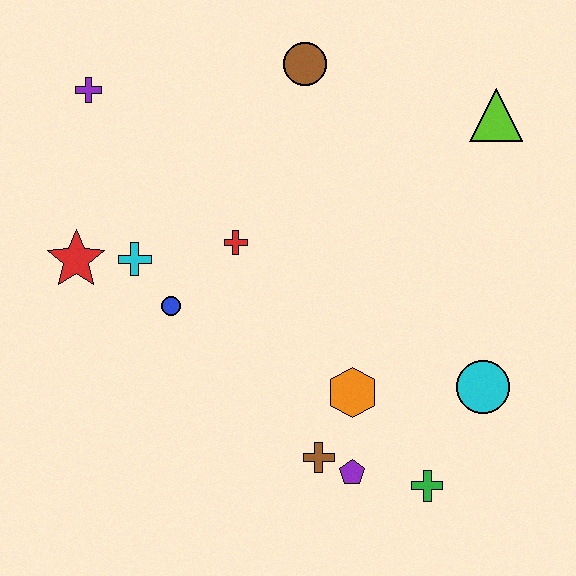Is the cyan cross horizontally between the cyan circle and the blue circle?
No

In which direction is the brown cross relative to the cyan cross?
The brown cross is below the cyan cross.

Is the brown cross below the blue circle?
Yes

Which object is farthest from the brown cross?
The purple cross is farthest from the brown cross.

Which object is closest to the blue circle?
The cyan cross is closest to the blue circle.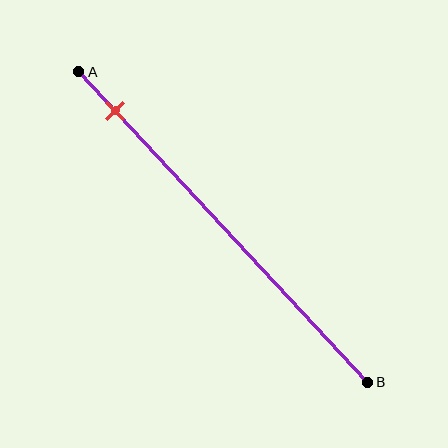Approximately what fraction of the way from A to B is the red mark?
The red mark is approximately 15% of the way from A to B.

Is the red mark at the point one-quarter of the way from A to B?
No, the mark is at about 15% from A, not at the 25% one-quarter point.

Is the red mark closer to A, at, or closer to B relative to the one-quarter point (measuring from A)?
The red mark is closer to point A than the one-quarter point of segment AB.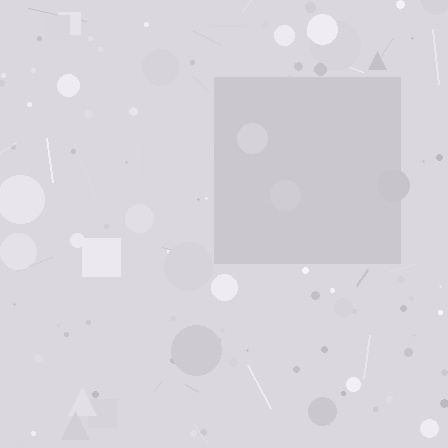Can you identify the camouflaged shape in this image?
The camouflaged shape is a square.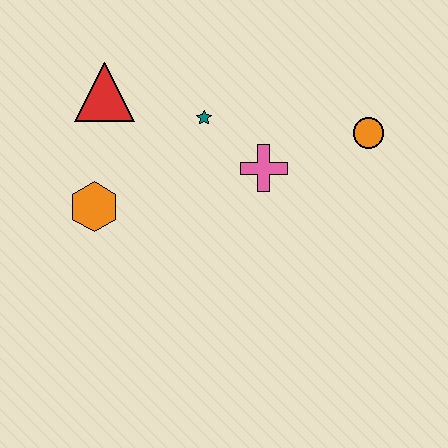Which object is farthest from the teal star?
The orange circle is farthest from the teal star.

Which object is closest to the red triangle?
The teal star is closest to the red triangle.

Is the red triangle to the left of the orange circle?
Yes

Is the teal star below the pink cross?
No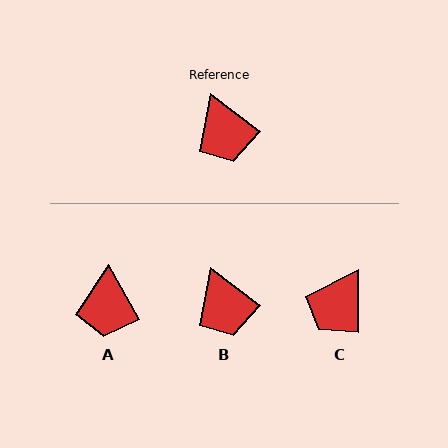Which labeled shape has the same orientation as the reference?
B.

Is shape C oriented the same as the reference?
No, it is off by about 52 degrees.